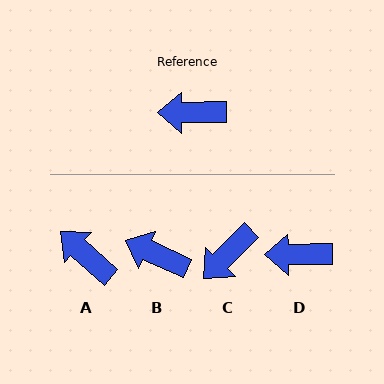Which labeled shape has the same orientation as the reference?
D.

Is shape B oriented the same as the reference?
No, it is off by about 25 degrees.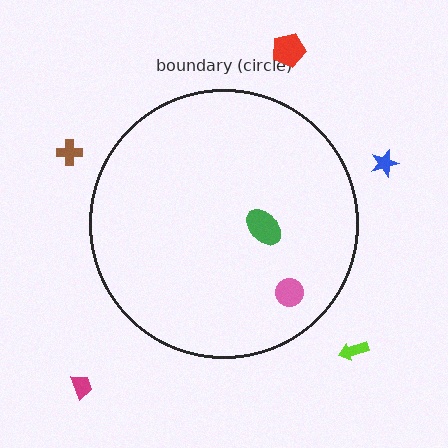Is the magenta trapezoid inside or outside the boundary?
Outside.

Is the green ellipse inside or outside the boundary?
Inside.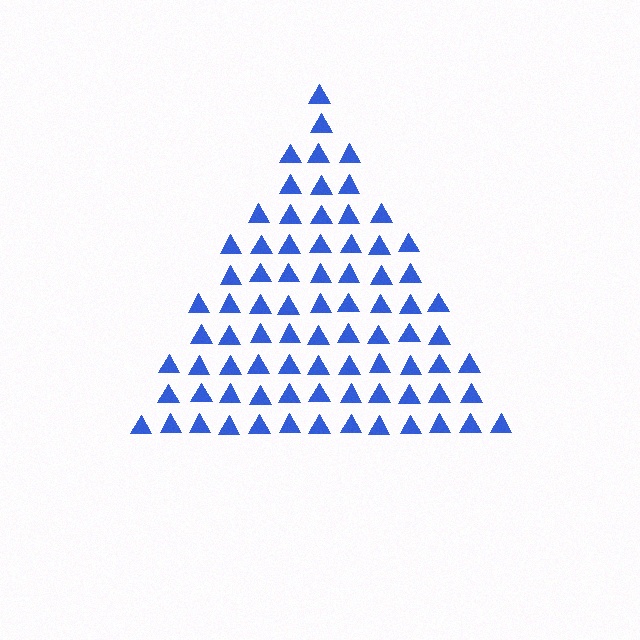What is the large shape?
The large shape is a triangle.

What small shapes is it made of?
It is made of small triangles.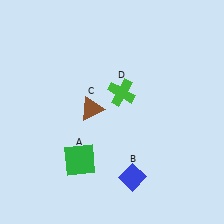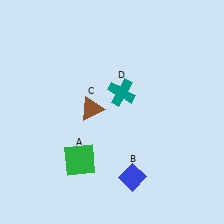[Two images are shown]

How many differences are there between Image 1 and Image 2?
There is 1 difference between the two images.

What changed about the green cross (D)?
In Image 1, D is green. In Image 2, it changed to teal.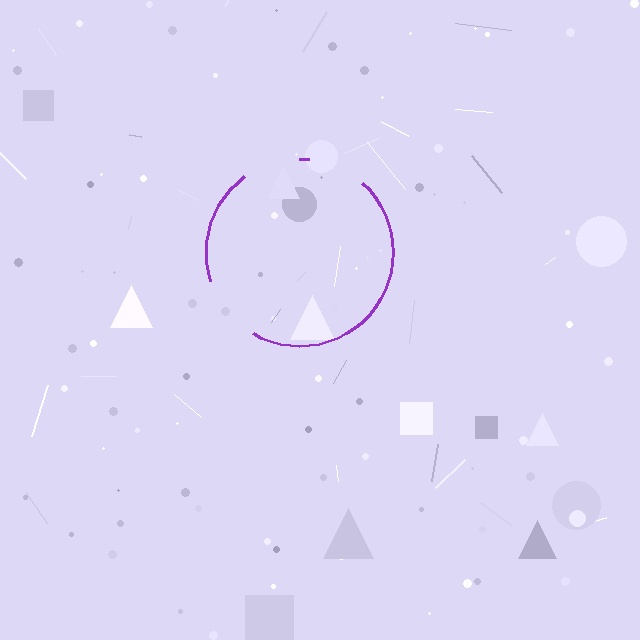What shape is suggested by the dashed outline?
The dashed outline suggests a circle.